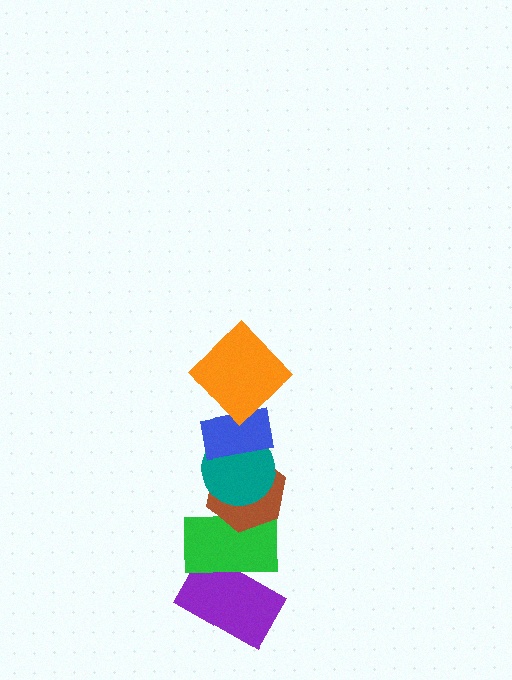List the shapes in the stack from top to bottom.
From top to bottom: the orange diamond, the blue rectangle, the teal circle, the brown hexagon, the green rectangle, the purple rectangle.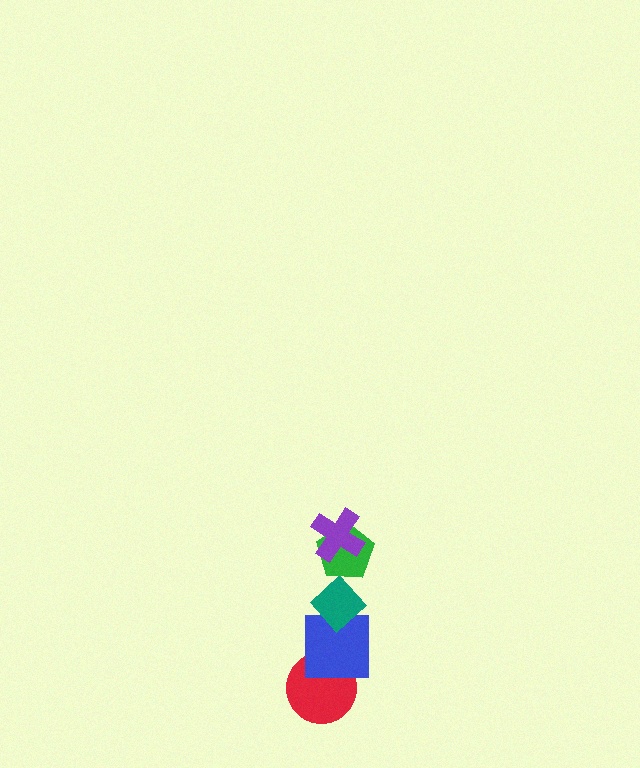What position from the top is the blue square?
The blue square is 4th from the top.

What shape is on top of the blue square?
The teal diamond is on top of the blue square.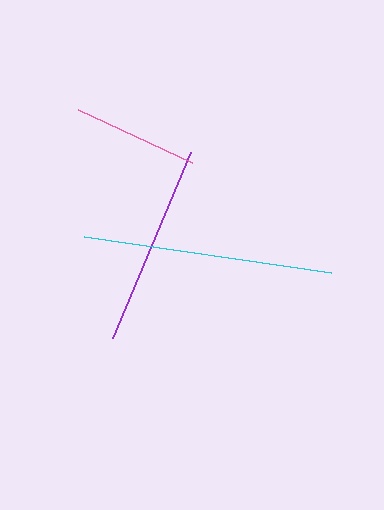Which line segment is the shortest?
The pink line is the shortest at approximately 125 pixels.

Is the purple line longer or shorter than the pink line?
The purple line is longer than the pink line.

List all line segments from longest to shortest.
From longest to shortest: cyan, purple, pink.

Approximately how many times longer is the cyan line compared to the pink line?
The cyan line is approximately 2.0 times the length of the pink line.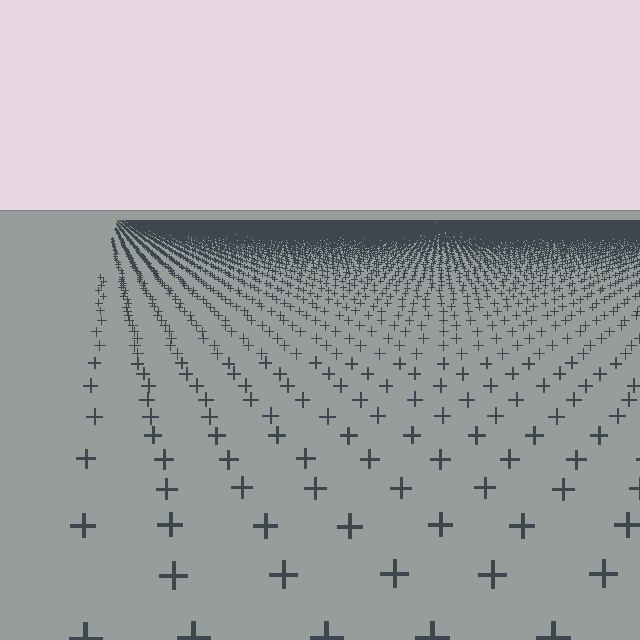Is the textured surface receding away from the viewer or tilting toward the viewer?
The surface is receding away from the viewer. Texture elements get smaller and denser toward the top.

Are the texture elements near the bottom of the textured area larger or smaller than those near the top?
Larger. Near the bottom, elements are closer to the viewer and appear at a bigger on-screen size.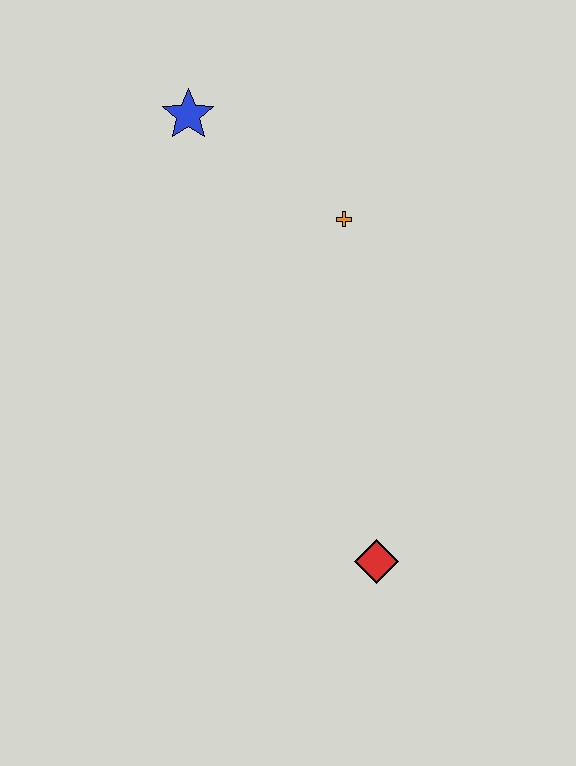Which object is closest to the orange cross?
The blue star is closest to the orange cross.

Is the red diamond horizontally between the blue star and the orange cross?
No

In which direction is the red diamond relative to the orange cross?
The red diamond is below the orange cross.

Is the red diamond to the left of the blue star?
No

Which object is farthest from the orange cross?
The red diamond is farthest from the orange cross.